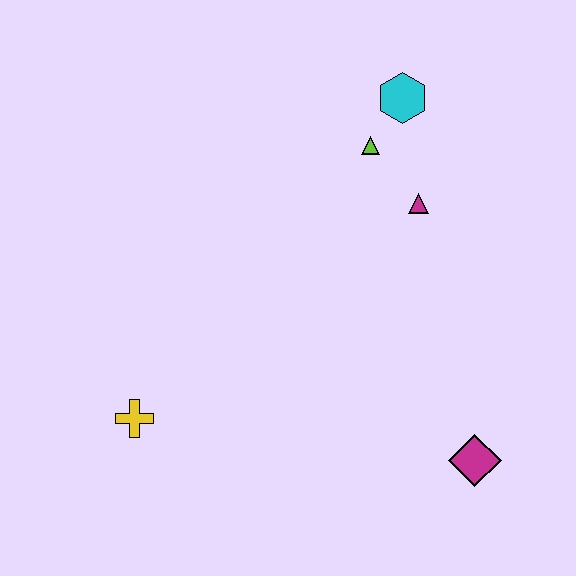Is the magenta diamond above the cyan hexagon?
No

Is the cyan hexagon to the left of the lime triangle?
No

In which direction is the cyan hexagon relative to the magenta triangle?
The cyan hexagon is above the magenta triangle.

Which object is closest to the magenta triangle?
The lime triangle is closest to the magenta triangle.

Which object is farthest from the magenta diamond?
The cyan hexagon is farthest from the magenta diamond.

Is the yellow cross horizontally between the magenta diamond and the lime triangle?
No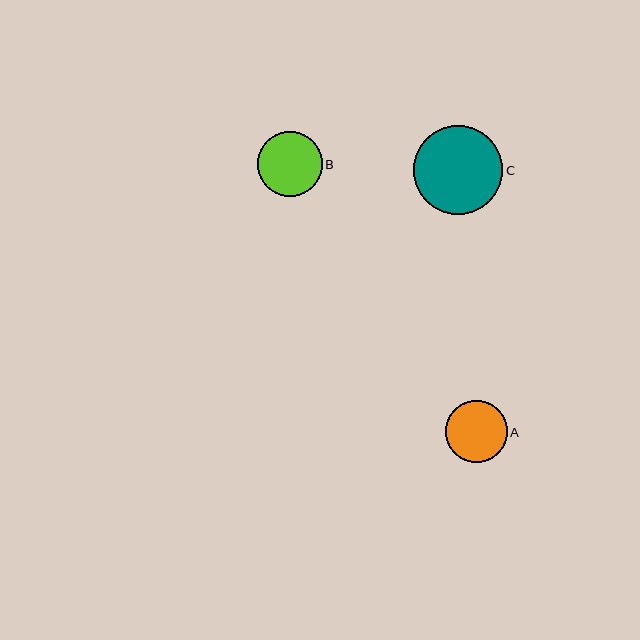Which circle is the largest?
Circle C is the largest with a size of approximately 89 pixels.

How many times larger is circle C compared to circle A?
Circle C is approximately 1.4 times the size of circle A.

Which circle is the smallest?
Circle A is the smallest with a size of approximately 62 pixels.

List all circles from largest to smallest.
From largest to smallest: C, B, A.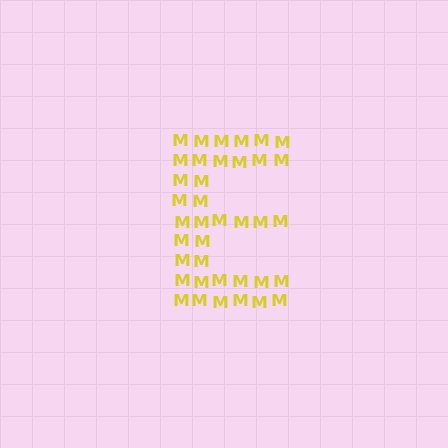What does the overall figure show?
The overall figure shows the letter E.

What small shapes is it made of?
It is made of small letter M's.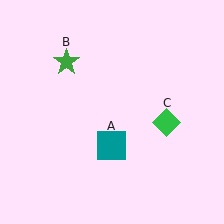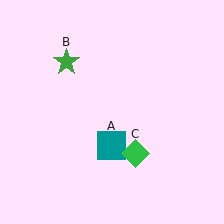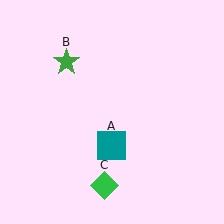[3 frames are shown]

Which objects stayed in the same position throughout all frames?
Teal square (object A) and green star (object B) remained stationary.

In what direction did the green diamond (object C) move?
The green diamond (object C) moved down and to the left.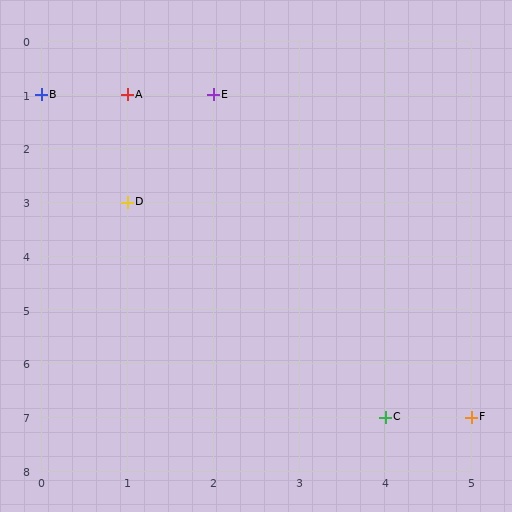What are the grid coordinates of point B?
Point B is at grid coordinates (0, 1).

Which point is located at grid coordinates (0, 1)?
Point B is at (0, 1).